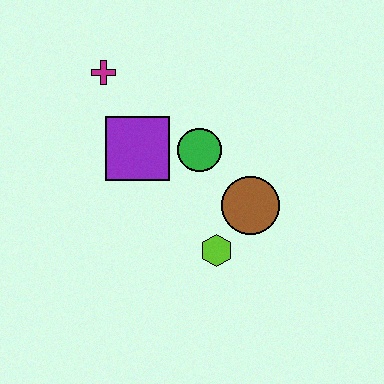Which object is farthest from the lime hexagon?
The magenta cross is farthest from the lime hexagon.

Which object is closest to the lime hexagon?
The brown circle is closest to the lime hexagon.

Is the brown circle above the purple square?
No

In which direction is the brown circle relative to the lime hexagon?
The brown circle is above the lime hexagon.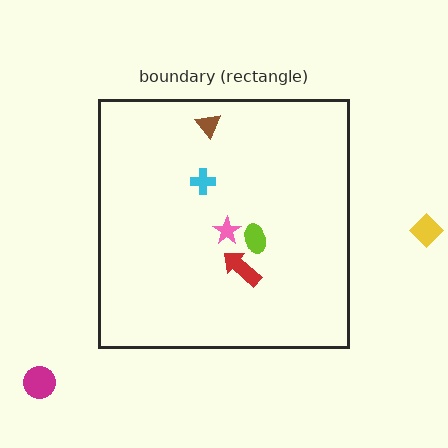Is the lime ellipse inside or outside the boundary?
Inside.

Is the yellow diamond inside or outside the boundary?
Outside.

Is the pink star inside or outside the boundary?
Inside.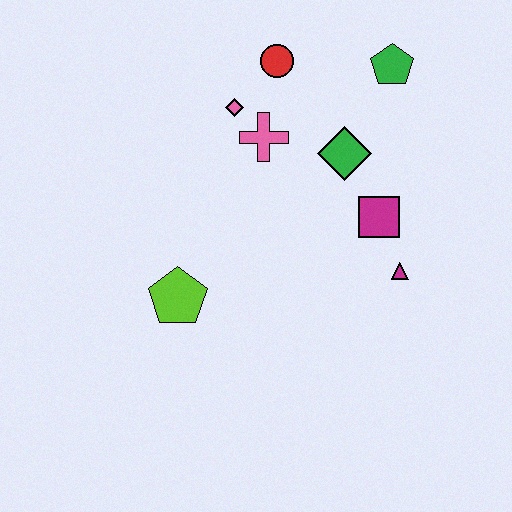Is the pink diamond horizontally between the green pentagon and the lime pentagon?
Yes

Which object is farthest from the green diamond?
The lime pentagon is farthest from the green diamond.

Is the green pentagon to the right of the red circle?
Yes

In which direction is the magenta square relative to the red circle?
The magenta square is below the red circle.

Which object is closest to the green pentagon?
The green diamond is closest to the green pentagon.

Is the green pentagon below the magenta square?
No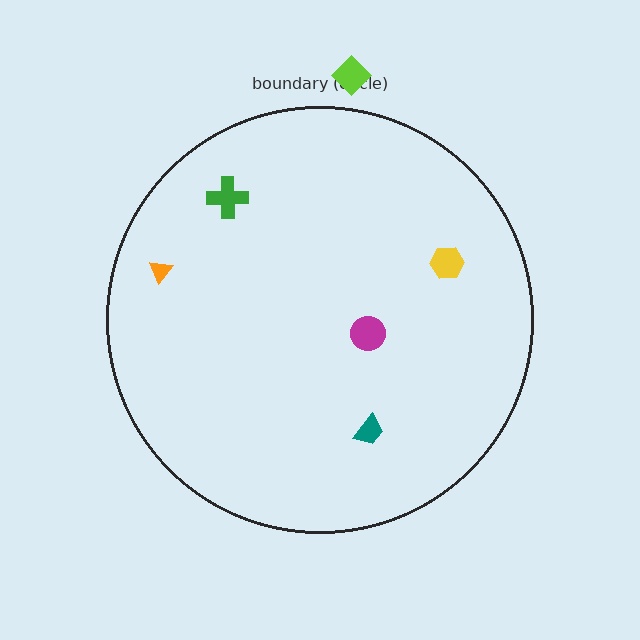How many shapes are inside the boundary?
5 inside, 1 outside.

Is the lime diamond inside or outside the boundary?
Outside.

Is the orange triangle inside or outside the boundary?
Inside.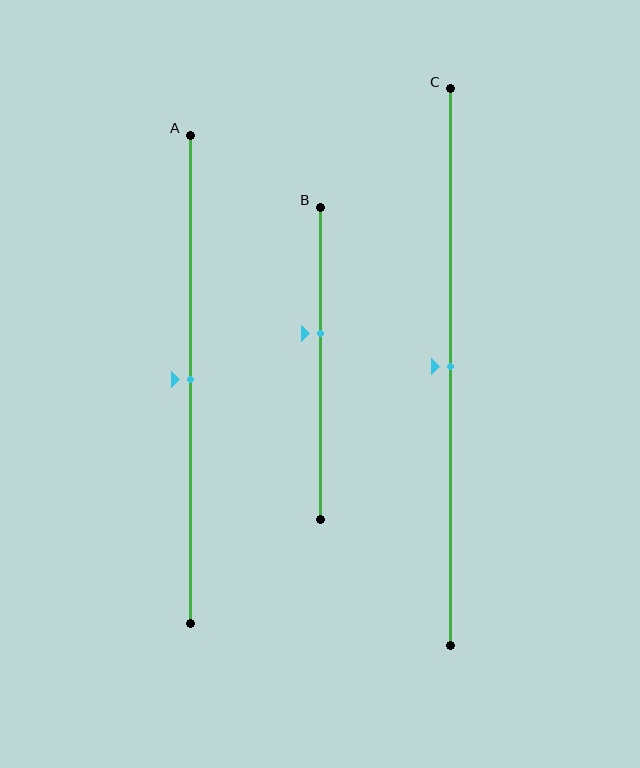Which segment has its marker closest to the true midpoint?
Segment A has its marker closest to the true midpoint.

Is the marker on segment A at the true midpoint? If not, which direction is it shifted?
Yes, the marker on segment A is at the true midpoint.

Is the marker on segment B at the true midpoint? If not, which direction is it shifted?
No, the marker on segment B is shifted upward by about 10% of the segment length.